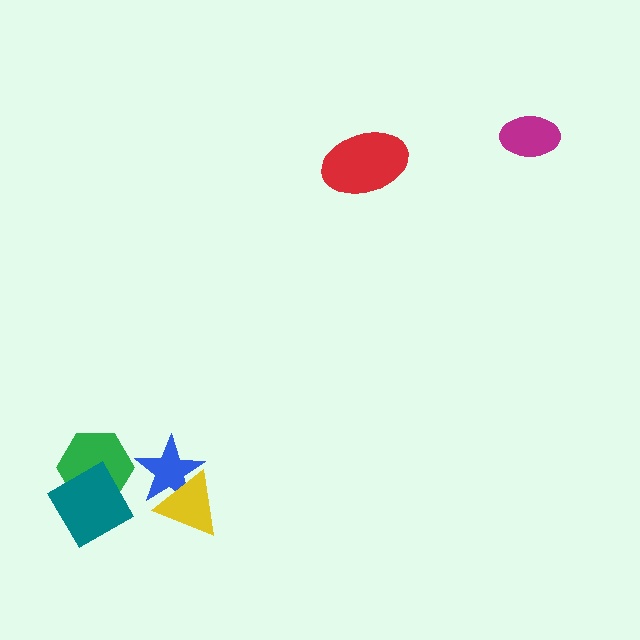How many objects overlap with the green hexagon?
1 object overlaps with the green hexagon.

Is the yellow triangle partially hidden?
No, no other shape covers it.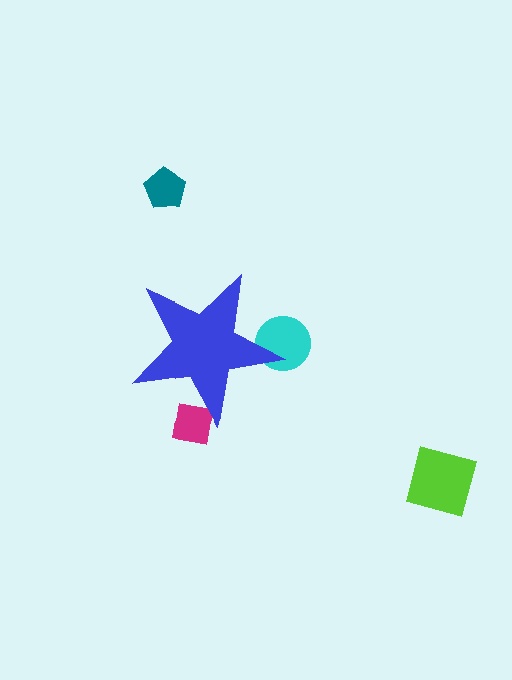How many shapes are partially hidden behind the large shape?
2 shapes are partially hidden.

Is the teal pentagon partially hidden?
No, the teal pentagon is fully visible.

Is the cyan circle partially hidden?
Yes, the cyan circle is partially hidden behind the blue star.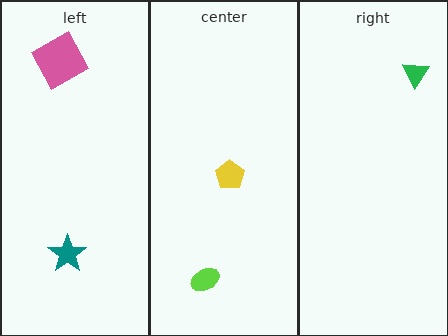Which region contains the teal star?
The left region.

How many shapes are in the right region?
1.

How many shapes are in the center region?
2.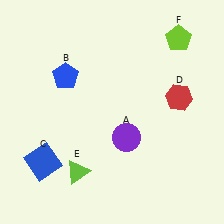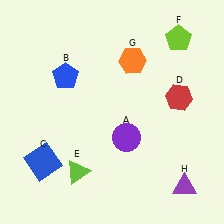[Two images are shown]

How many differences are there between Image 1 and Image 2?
There are 2 differences between the two images.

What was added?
An orange hexagon (G), a purple triangle (H) were added in Image 2.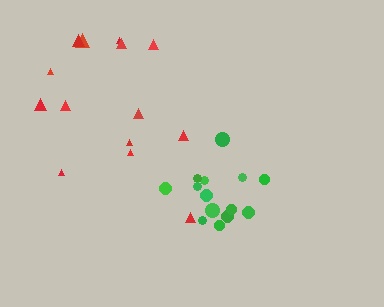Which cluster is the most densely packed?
Green.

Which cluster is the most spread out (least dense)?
Red.